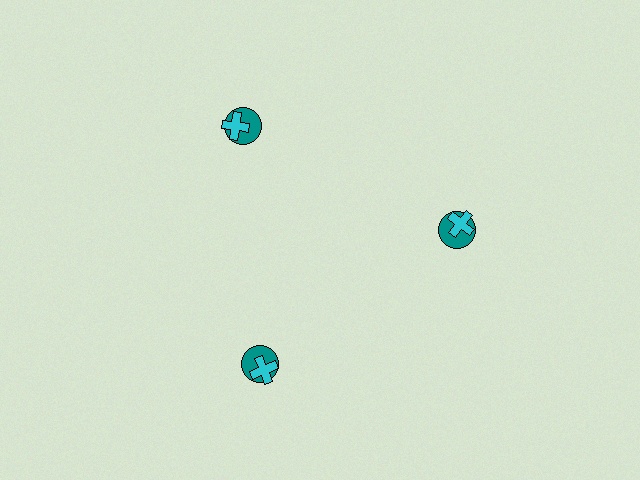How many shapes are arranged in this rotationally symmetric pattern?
There are 6 shapes, arranged in 3 groups of 2.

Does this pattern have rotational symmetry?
Yes, this pattern has 3-fold rotational symmetry. It looks the same after rotating 120 degrees around the center.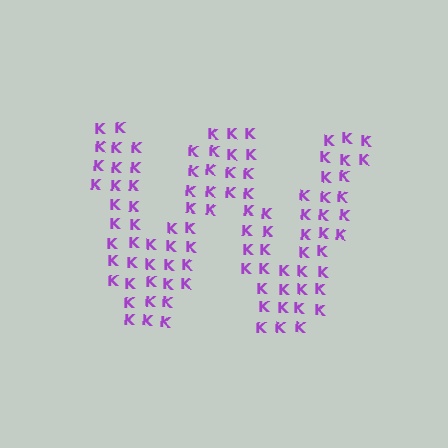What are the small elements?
The small elements are letter K's.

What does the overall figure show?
The overall figure shows the letter W.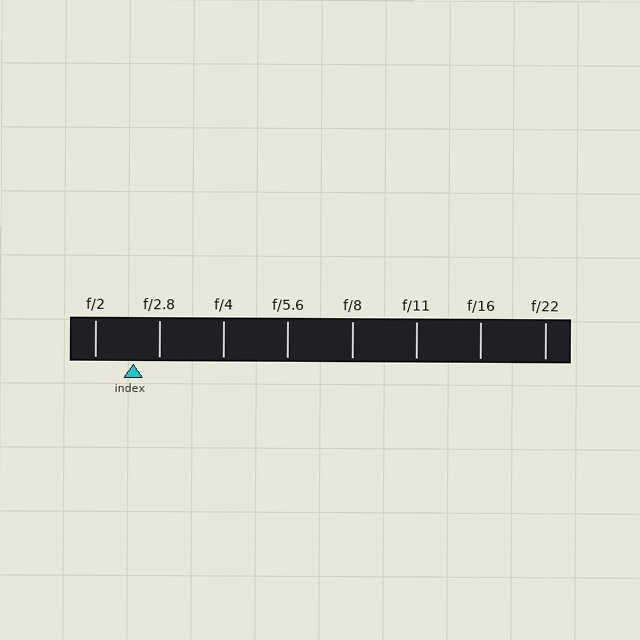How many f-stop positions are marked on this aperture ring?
There are 8 f-stop positions marked.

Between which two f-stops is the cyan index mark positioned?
The index mark is between f/2 and f/2.8.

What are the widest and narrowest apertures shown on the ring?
The widest aperture shown is f/2 and the narrowest is f/22.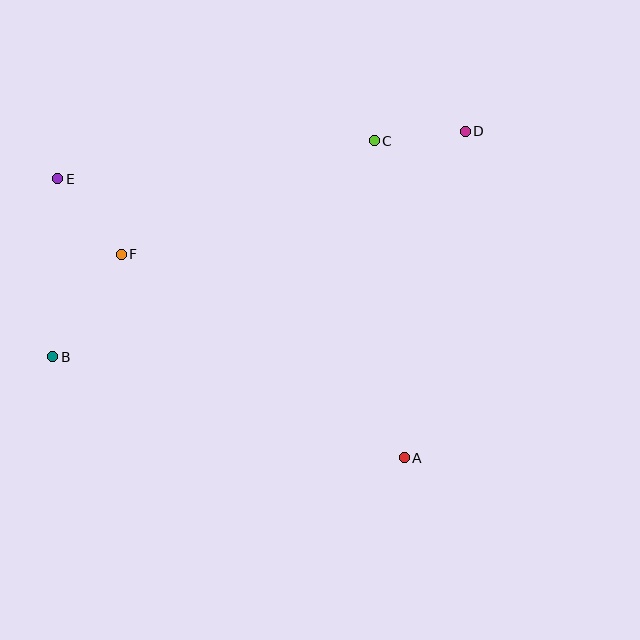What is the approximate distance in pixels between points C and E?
The distance between C and E is approximately 319 pixels.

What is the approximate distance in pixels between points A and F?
The distance between A and F is approximately 348 pixels.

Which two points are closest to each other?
Points C and D are closest to each other.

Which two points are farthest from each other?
Points B and D are farthest from each other.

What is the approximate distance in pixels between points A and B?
The distance between A and B is approximately 366 pixels.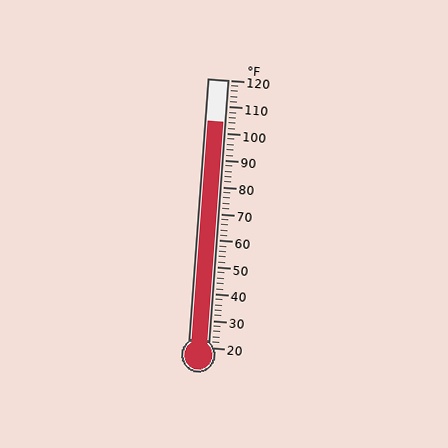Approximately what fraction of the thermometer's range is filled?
The thermometer is filled to approximately 85% of its range.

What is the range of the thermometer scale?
The thermometer scale ranges from 20°F to 120°F.